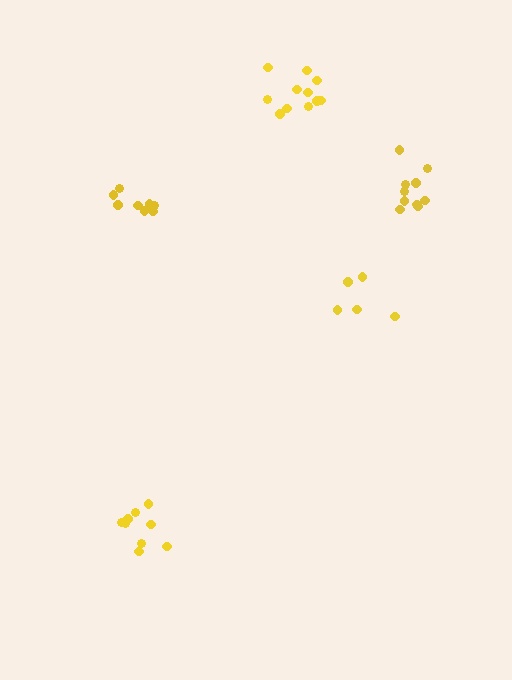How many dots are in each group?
Group 1: 11 dots, Group 2: 9 dots, Group 3: 10 dots, Group 4: 8 dots, Group 5: 5 dots (43 total).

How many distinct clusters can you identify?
There are 5 distinct clusters.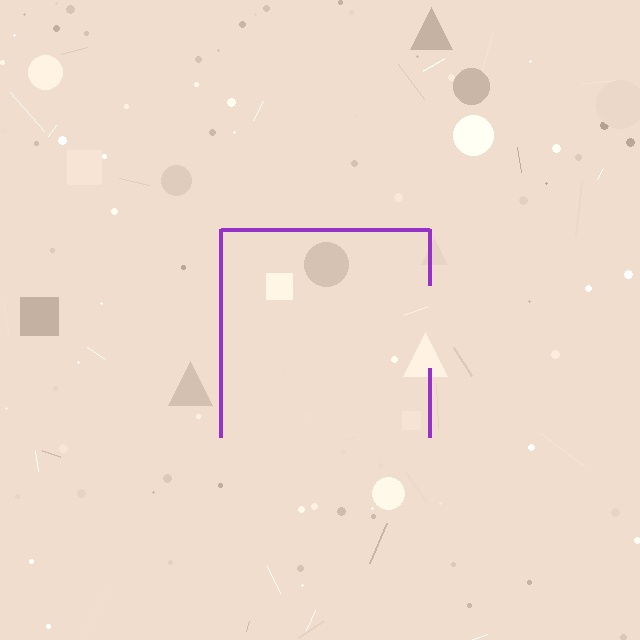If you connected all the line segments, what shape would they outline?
They would outline a square.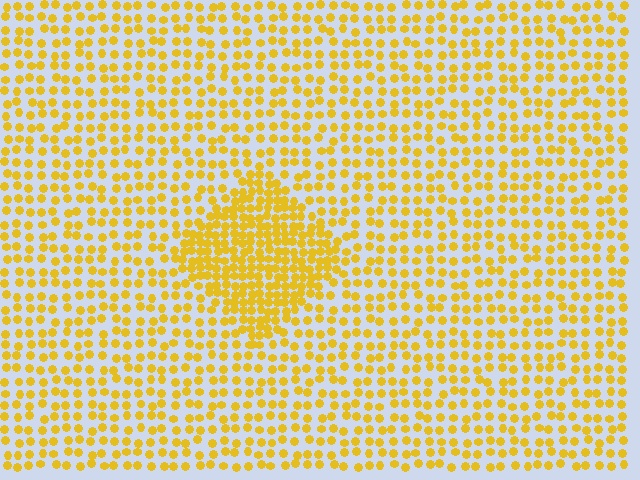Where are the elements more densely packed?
The elements are more densely packed inside the diamond boundary.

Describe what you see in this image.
The image contains small yellow elements arranged at two different densities. A diamond-shaped region is visible where the elements are more densely packed than the surrounding area.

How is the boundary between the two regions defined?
The boundary is defined by a change in element density (approximately 2.0x ratio). All elements are the same color, size, and shape.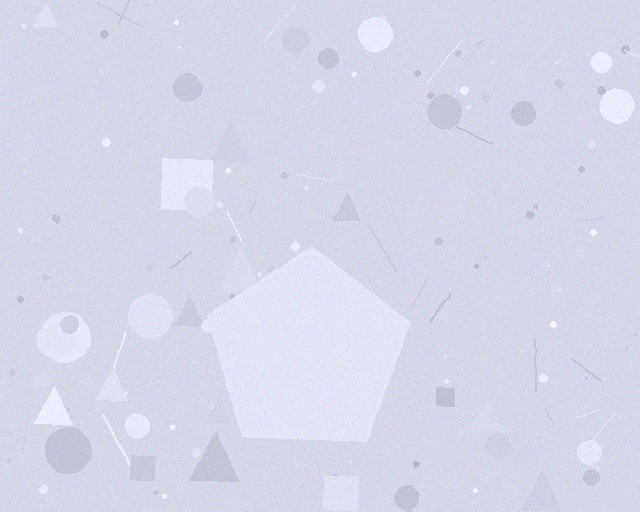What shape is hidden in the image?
A pentagon is hidden in the image.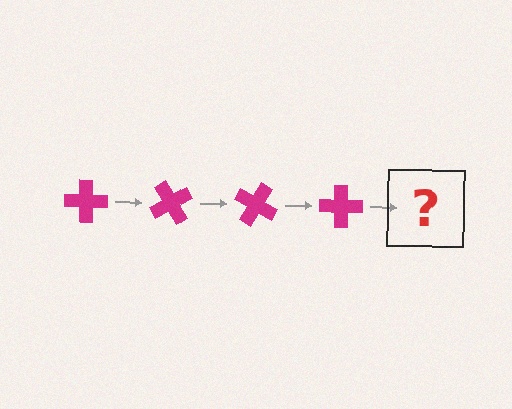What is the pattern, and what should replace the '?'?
The pattern is that the cross rotates 60 degrees each step. The '?' should be a magenta cross rotated 240 degrees.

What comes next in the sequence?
The next element should be a magenta cross rotated 240 degrees.